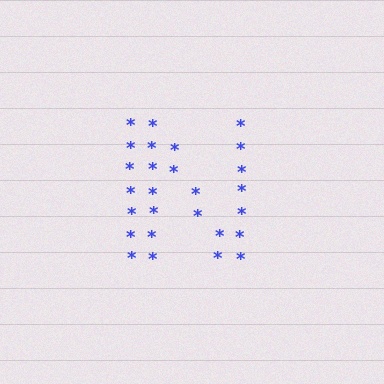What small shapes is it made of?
It is made of small asterisks.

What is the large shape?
The large shape is the letter N.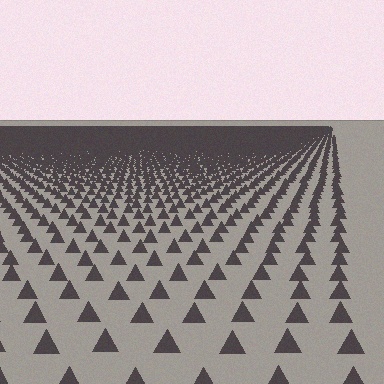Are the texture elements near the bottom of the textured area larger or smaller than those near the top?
Larger. Near the bottom, elements are closer to the viewer and appear at a bigger on-screen size.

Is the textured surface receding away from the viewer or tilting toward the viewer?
The surface is receding away from the viewer. Texture elements get smaller and denser toward the top.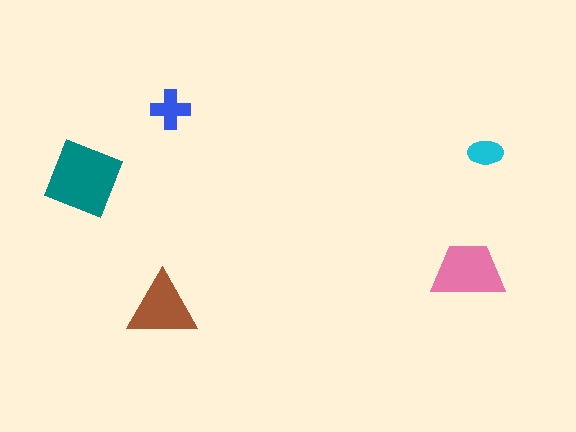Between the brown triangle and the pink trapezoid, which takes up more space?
The pink trapezoid.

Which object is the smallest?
The cyan ellipse.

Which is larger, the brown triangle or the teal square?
The teal square.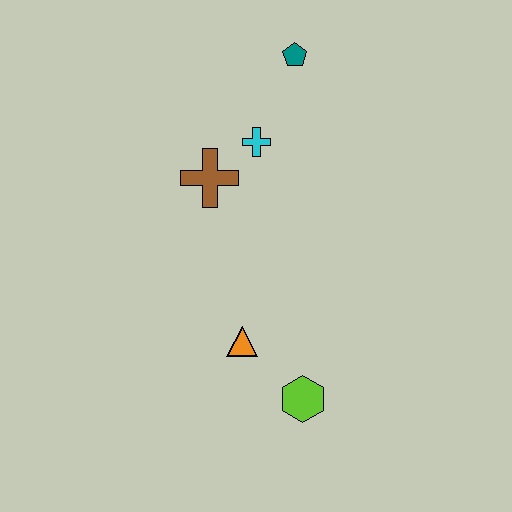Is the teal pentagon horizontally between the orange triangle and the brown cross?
No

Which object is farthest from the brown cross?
The lime hexagon is farthest from the brown cross.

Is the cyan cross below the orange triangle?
No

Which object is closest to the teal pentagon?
The cyan cross is closest to the teal pentagon.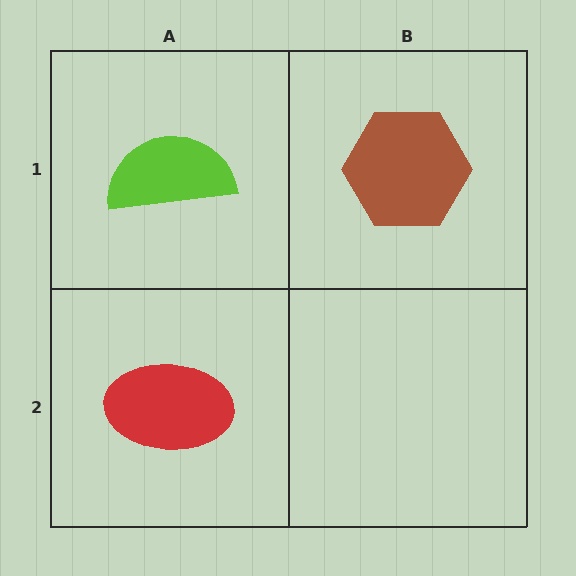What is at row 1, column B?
A brown hexagon.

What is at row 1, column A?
A lime semicircle.